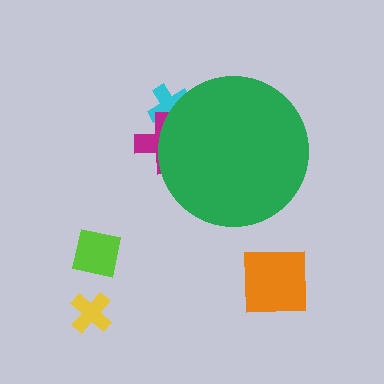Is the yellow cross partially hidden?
No, the yellow cross is fully visible.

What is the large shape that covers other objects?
A green circle.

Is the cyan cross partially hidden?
Yes, the cyan cross is partially hidden behind the green circle.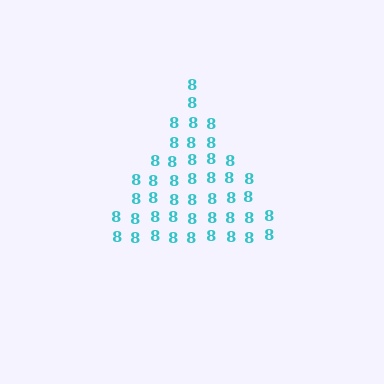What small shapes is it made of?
It is made of small digit 8's.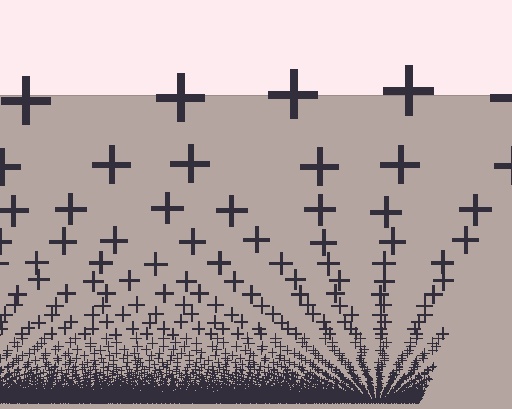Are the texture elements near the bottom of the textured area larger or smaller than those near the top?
Smaller. The gradient is inverted — elements near the bottom are smaller and denser.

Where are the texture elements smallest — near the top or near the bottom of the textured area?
Near the bottom.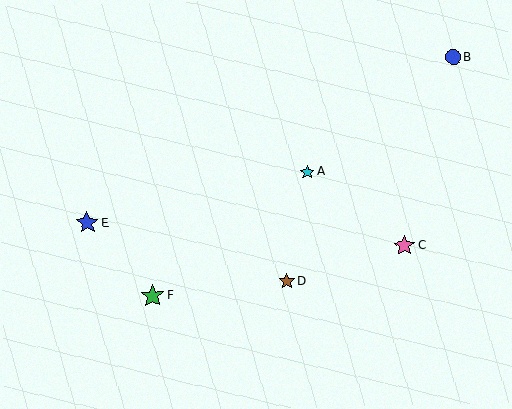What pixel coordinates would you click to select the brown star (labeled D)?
Click at (287, 281) to select the brown star D.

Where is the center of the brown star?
The center of the brown star is at (287, 281).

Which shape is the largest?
The green star (labeled F) is the largest.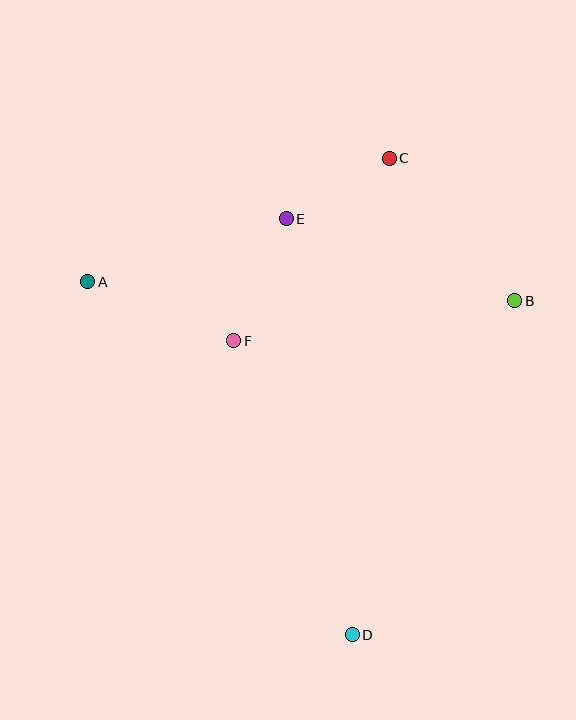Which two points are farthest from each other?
Points C and D are farthest from each other.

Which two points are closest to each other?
Points C and E are closest to each other.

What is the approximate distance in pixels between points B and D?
The distance between B and D is approximately 371 pixels.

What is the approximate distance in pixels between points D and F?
The distance between D and F is approximately 317 pixels.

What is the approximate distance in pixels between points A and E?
The distance between A and E is approximately 208 pixels.